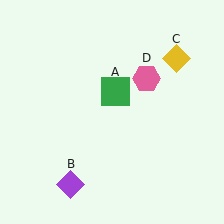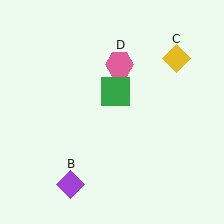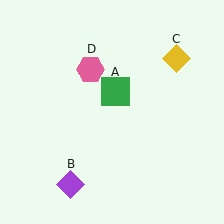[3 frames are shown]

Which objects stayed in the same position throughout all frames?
Green square (object A) and purple diamond (object B) and yellow diamond (object C) remained stationary.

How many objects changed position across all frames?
1 object changed position: pink hexagon (object D).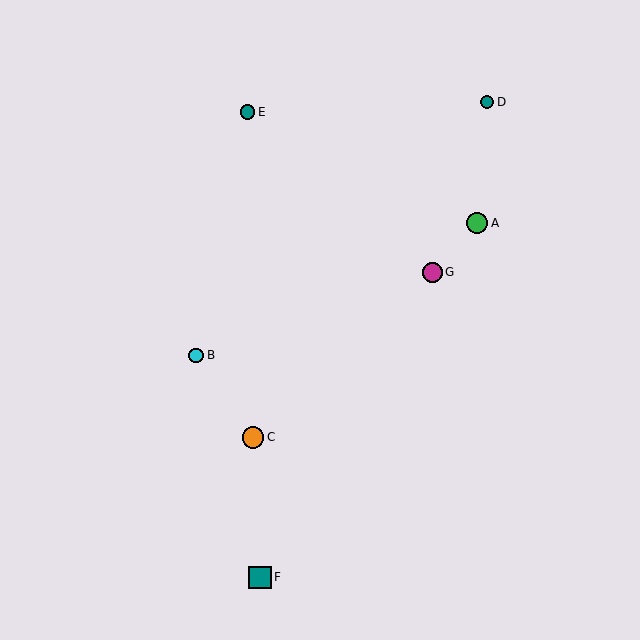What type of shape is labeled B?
Shape B is a cyan circle.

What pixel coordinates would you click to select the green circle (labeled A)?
Click at (477, 223) to select the green circle A.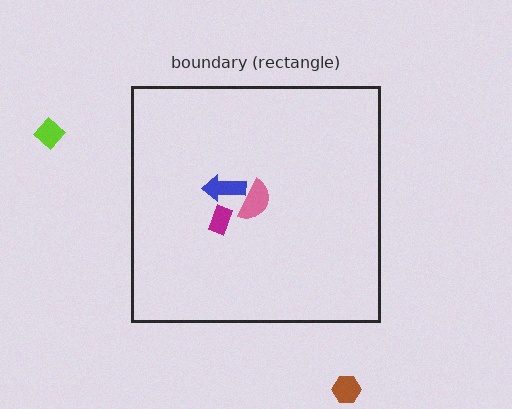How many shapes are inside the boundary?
3 inside, 2 outside.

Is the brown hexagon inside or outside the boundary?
Outside.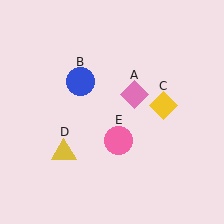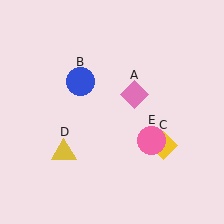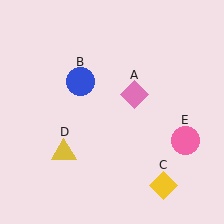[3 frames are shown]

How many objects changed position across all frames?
2 objects changed position: yellow diamond (object C), pink circle (object E).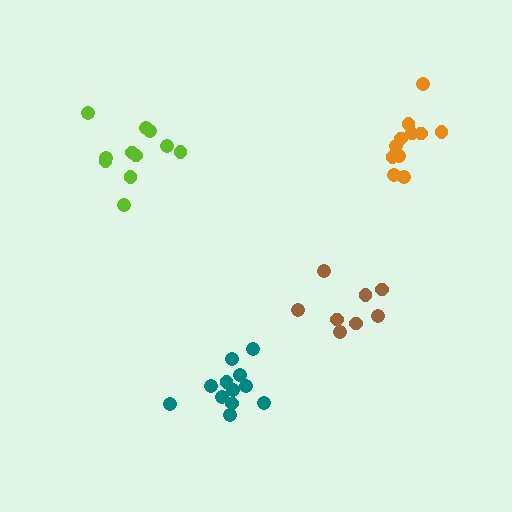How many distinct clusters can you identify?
There are 4 distinct clusters.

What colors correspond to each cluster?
The clusters are colored: brown, orange, lime, teal.